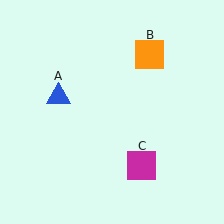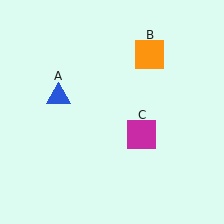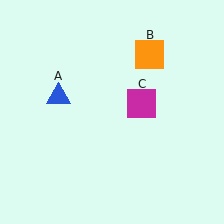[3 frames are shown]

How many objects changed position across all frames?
1 object changed position: magenta square (object C).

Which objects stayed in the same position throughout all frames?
Blue triangle (object A) and orange square (object B) remained stationary.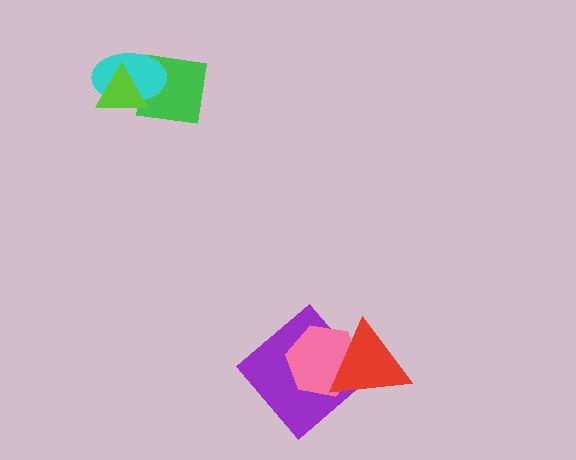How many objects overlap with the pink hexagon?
2 objects overlap with the pink hexagon.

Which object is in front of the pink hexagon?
The red triangle is in front of the pink hexagon.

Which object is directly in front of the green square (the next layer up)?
The cyan ellipse is directly in front of the green square.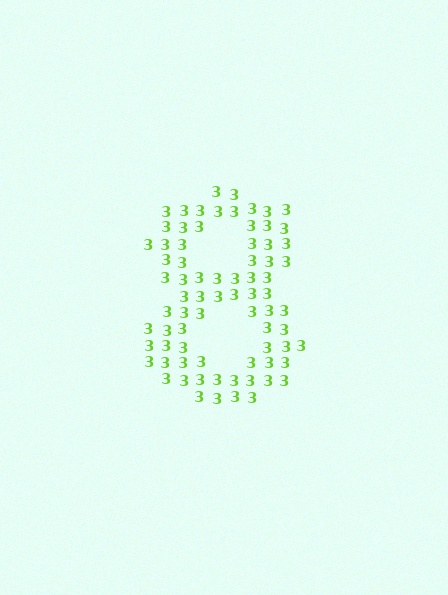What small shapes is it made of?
It is made of small digit 3's.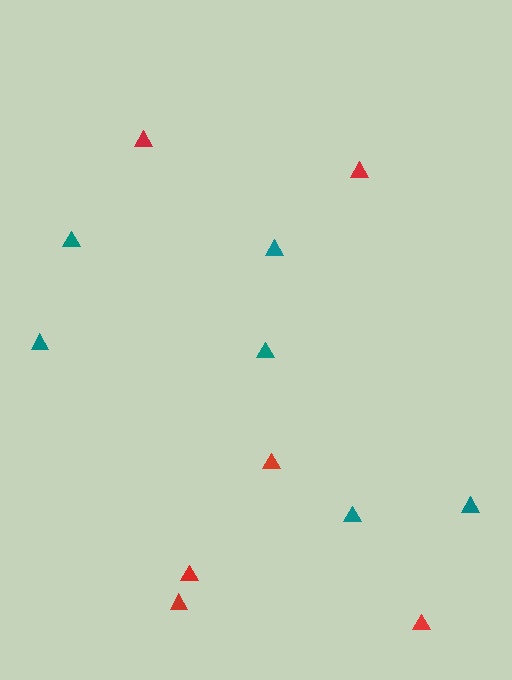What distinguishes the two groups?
There are 2 groups: one group of teal triangles (6) and one group of red triangles (6).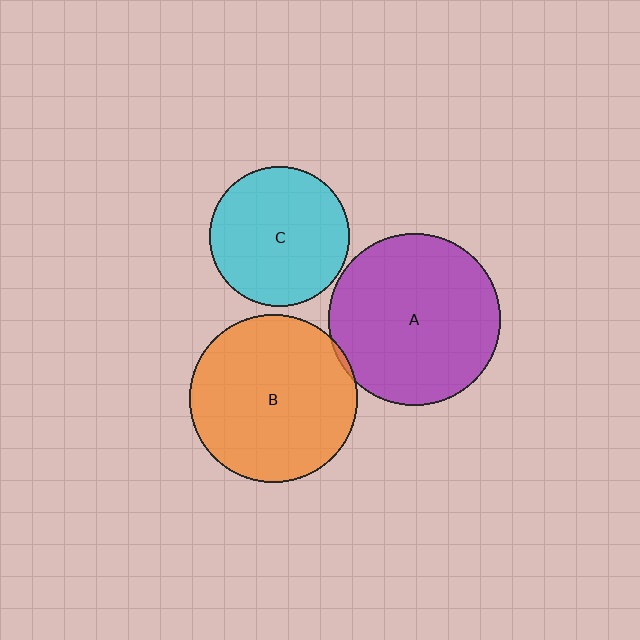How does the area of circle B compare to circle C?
Approximately 1.5 times.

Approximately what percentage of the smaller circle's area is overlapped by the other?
Approximately 5%.